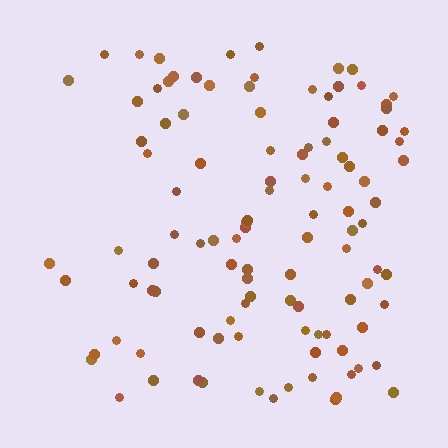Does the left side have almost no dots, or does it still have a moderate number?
Still a moderate number, just noticeably fewer than the right.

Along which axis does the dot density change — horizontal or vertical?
Horizontal.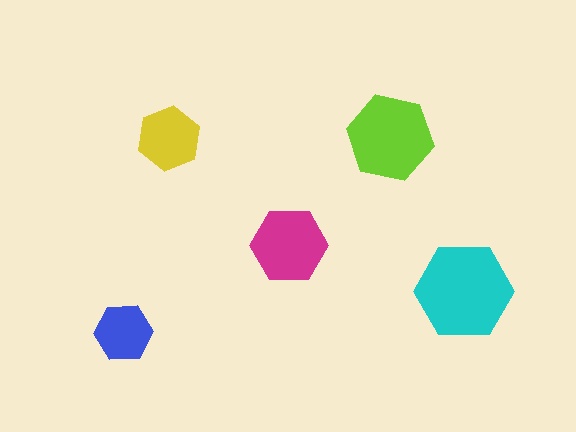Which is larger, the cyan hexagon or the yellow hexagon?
The cyan one.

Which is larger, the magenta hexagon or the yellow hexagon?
The magenta one.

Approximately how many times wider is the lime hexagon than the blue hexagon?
About 1.5 times wider.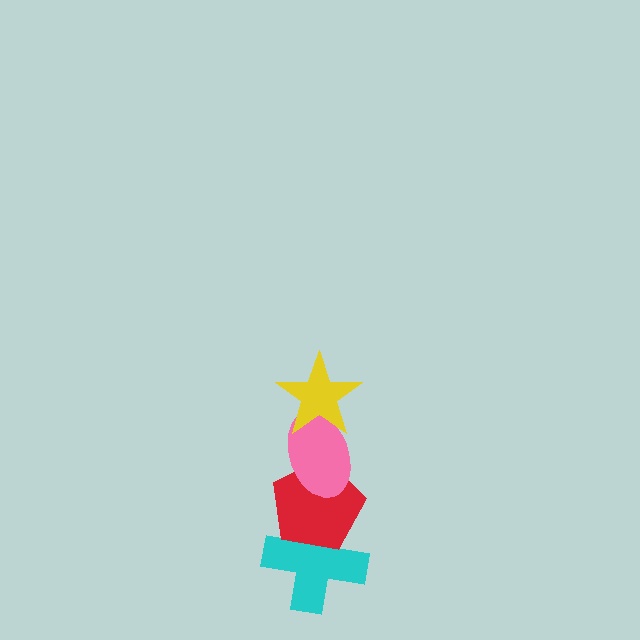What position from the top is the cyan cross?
The cyan cross is 4th from the top.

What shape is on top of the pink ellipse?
The yellow star is on top of the pink ellipse.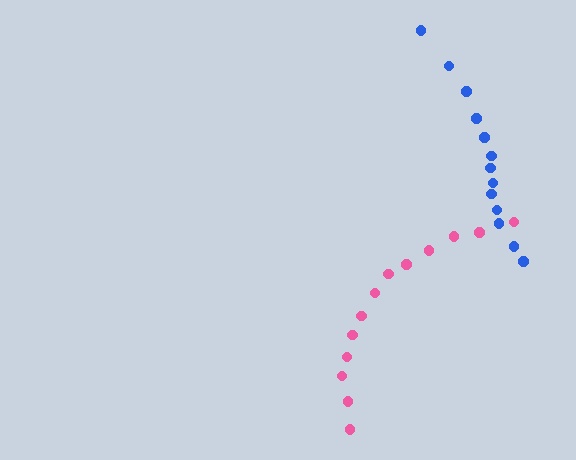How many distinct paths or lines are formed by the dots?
There are 2 distinct paths.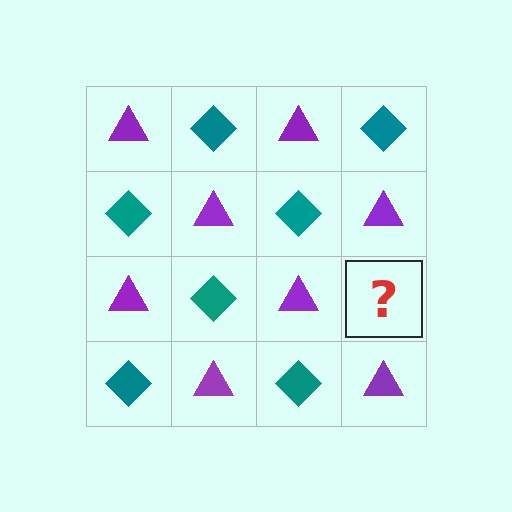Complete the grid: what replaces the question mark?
The question mark should be replaced with a teal diamond.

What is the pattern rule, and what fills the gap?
The rule is that it alternates purple triangle and teal diamond in a checkerboard pattern. The gap should be filled with a teal diamond.